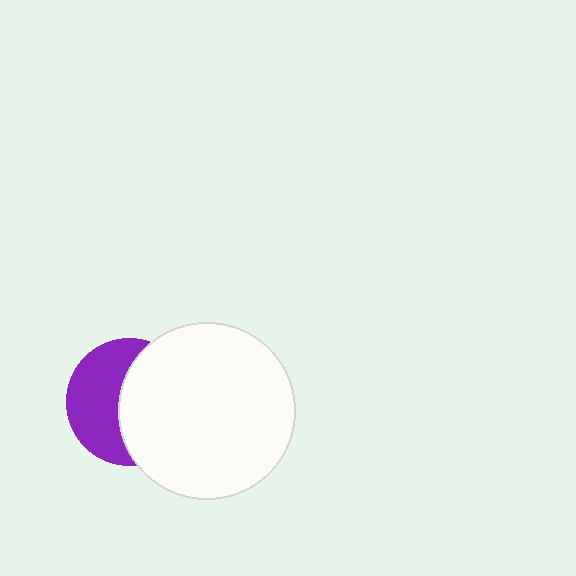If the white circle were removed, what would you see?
You would see the complete purple circle.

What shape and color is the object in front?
The object in front is a white circle.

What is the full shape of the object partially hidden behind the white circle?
The partially hidden object is a purple circle.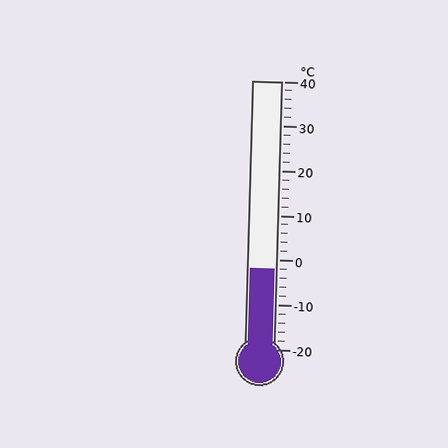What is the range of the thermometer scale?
The thermometer scale ranges from -20°C to 40°C.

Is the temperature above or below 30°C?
The temperature is below 30°C.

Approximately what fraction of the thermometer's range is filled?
The thermometer is filled to approximately 30% of its range.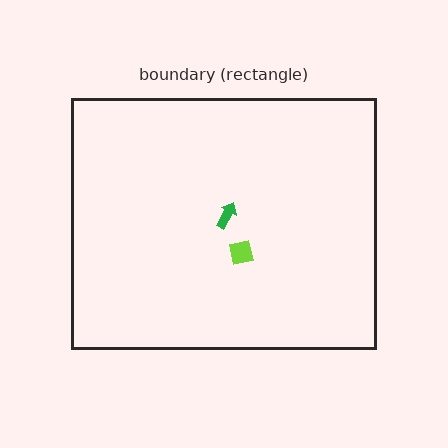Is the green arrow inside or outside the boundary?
Inside.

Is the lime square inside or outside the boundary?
Inside.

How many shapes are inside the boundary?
2 inside, 0 outside.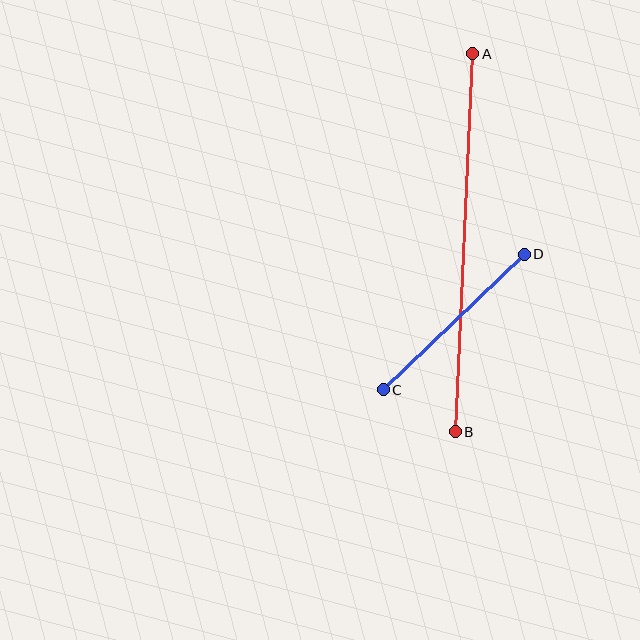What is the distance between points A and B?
The distance is approximately 378 pixels.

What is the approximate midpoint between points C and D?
The midpoint is at approximately (454, 322) pixels.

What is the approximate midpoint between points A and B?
The midpoint is at approximately (464, 243) pixels.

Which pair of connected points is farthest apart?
Points A and B are farthest apart.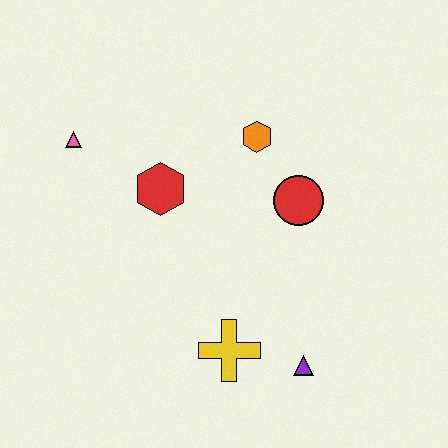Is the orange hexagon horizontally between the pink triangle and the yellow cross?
No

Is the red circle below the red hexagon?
Yes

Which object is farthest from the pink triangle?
The purple triangle is farthest from the pink triangle.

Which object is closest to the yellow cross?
The purple triangle is closest to the yellow cross.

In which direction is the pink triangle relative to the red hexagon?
The pink triangle is to the left of the red hexagon.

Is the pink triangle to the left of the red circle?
Yes